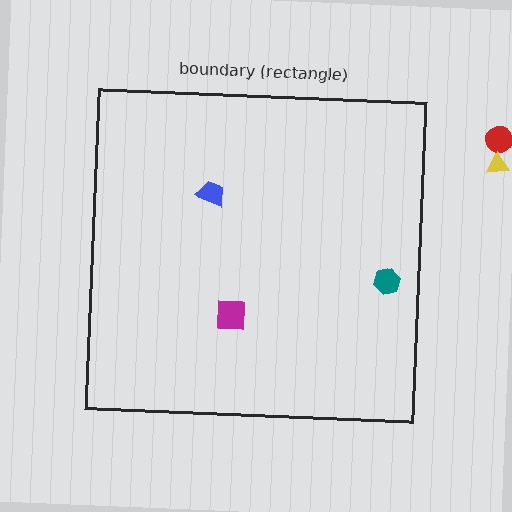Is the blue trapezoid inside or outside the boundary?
Inside.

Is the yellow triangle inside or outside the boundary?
Outside.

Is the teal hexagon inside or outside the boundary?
Inside.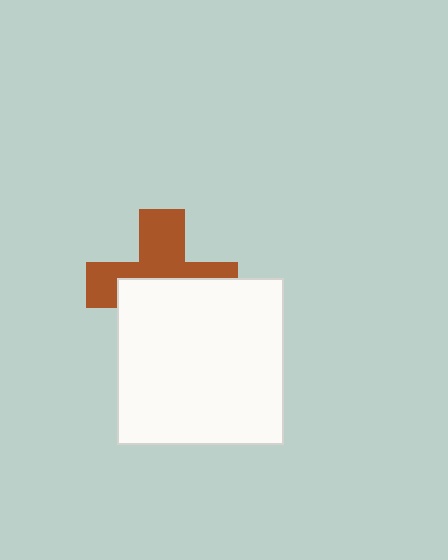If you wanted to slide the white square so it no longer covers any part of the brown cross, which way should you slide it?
Slide it down — that is the most direct way to separate the two shapes.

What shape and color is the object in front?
The object in front is a white square.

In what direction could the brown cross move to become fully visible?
The brown cross could move up. That would shift it out from behind the white square entirely.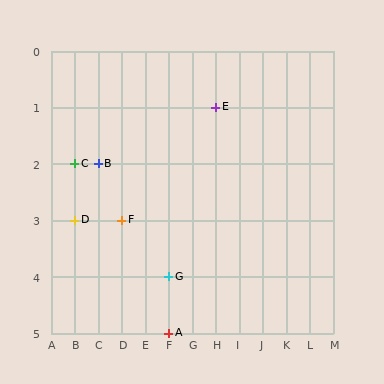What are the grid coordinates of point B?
Point B is at grid coordinates (C, 2).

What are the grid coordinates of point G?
Point G is at grid coordinates (F, 4).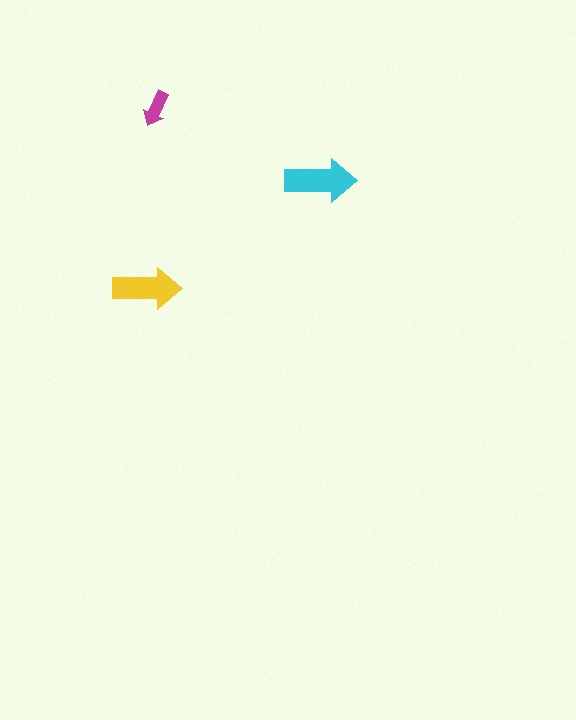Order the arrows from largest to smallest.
the cyan one, the yellow one, the magenta one.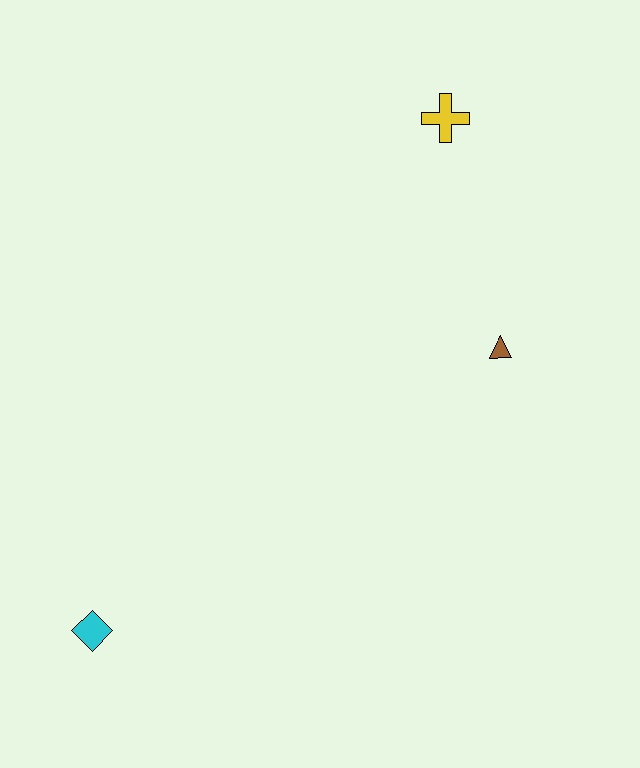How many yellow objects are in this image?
There is 1 yellow object.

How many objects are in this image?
There are 3 objects.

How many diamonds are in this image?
There is 1 diamond.